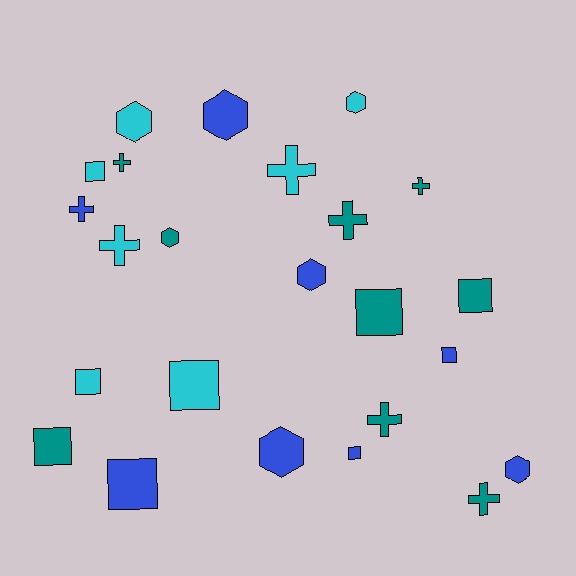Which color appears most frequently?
Teal, with 9 objects.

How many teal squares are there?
There are 3 teal squares.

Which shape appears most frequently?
Square, with 9 objects.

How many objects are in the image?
There are 24 objects.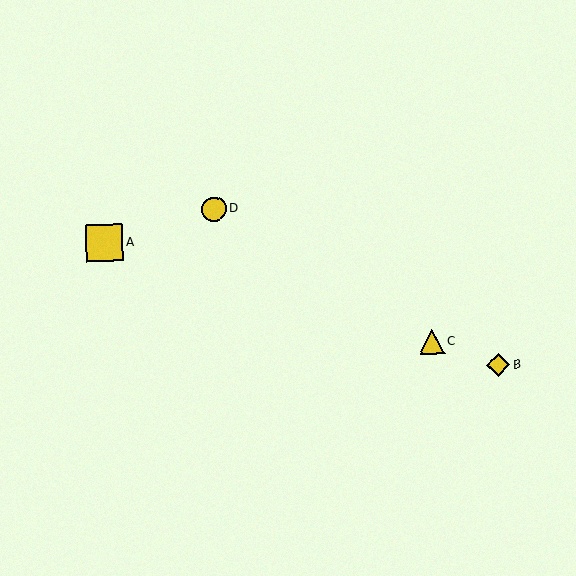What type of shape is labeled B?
Shape B is a yellow diamond.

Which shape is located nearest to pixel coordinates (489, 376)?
The yellow diamond (labeled B) at (498, 365) is nearest to that location.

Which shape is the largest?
The yellow square (labeled A) is the largest.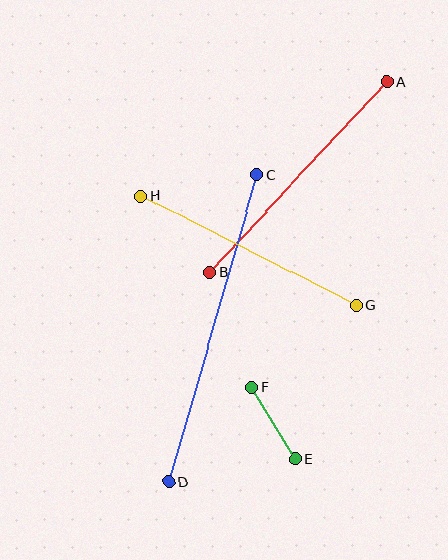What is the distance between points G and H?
The distance is approximately 242 pixels.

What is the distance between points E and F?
The distance is approximately 85 pixels.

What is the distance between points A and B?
The distance is approximately 260 pixels.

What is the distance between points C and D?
The distance is approximately 320 pixels.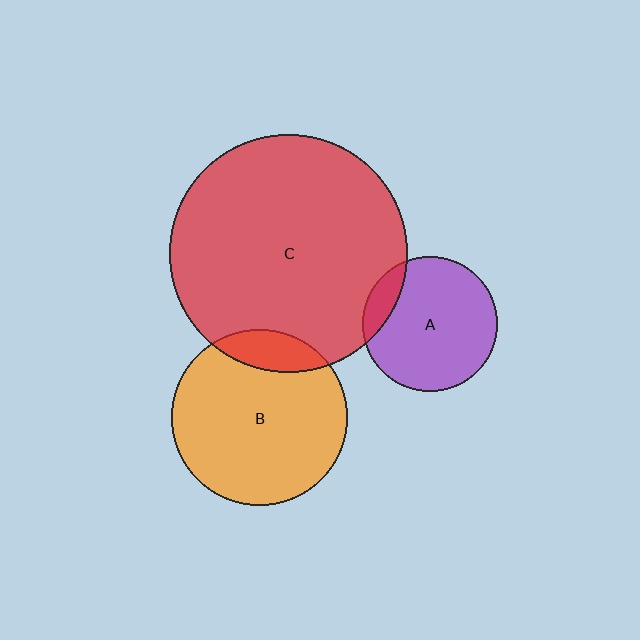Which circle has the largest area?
Circle C (red).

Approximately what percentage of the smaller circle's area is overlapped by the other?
Approximately 15%.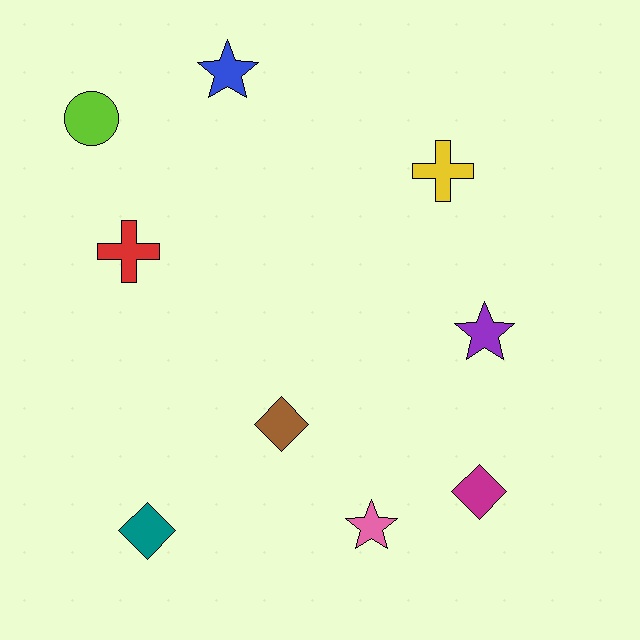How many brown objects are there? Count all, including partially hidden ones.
There is 1 brown object.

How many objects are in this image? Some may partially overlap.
There are 9 objects.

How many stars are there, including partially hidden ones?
There are 3 stars.